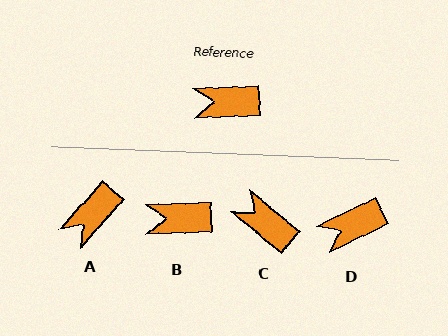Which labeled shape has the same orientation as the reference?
B.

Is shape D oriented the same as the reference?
No, it is off by about 24 degrees.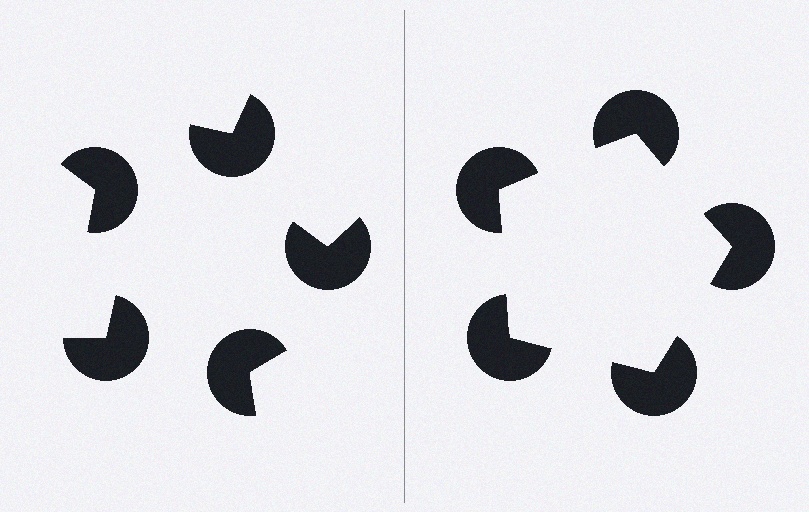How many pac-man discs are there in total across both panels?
10 — 5 on each side.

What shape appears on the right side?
An illusory pentagon.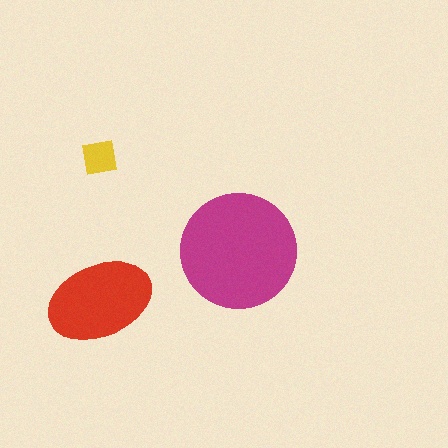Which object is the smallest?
The yellow square.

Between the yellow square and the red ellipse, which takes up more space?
The red ellipse.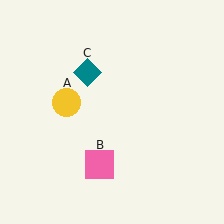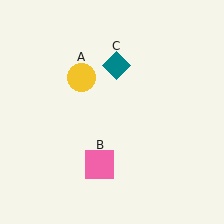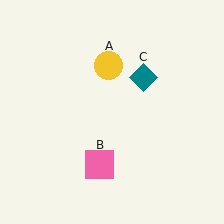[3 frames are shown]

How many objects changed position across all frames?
2 objects changed position: yellow circle (object A), teal diamond (object C).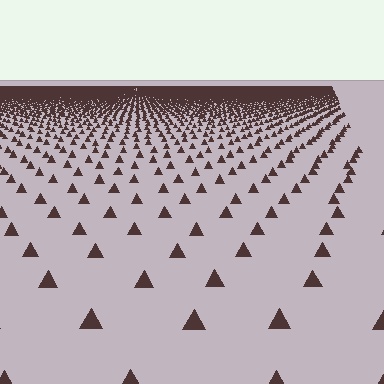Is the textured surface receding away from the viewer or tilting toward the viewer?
The surface is receding away from the viewer. Texture elements get smaller and denser toward the top.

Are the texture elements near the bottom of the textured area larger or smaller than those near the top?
Larger. Near the bottom, elements are closer to the viewer and appear at a bigger on-screen size.